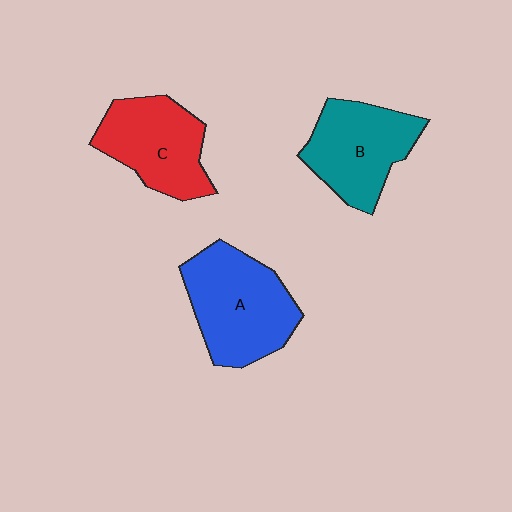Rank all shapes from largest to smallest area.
From largest to smallest: A (blue), B (teal), C (red).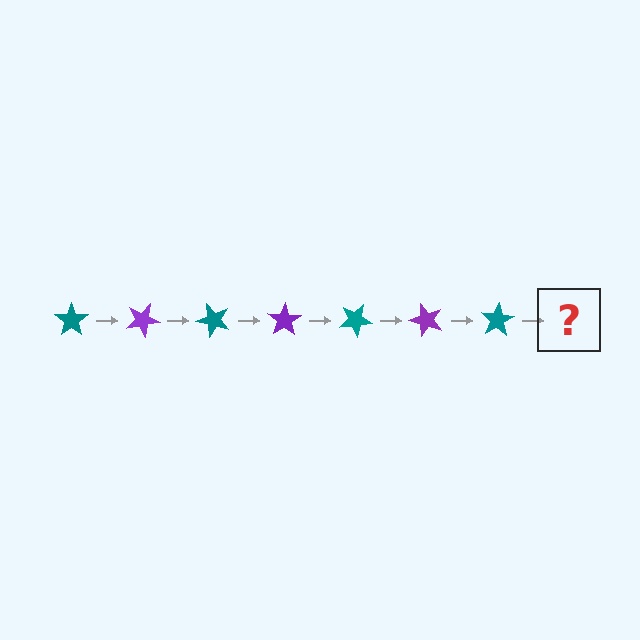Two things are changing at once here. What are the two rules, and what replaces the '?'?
The two rules are that it rotates 25 degrees each step and the color cycles through teal and purple. The '?' should be a purple star, rotated 175 degrees from the start.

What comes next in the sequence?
The next element should be a purple star, rotated 175 degrees from the start.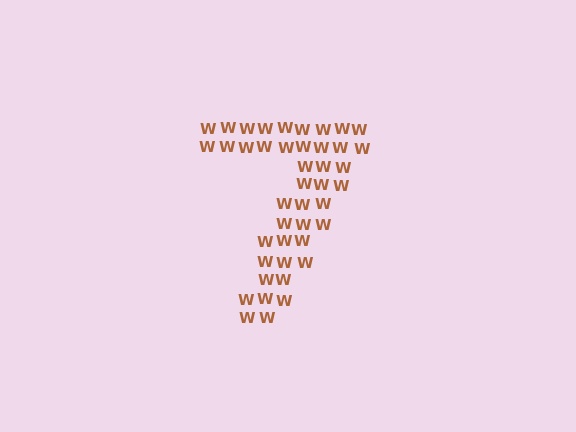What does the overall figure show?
The overall figure shows the digit 7.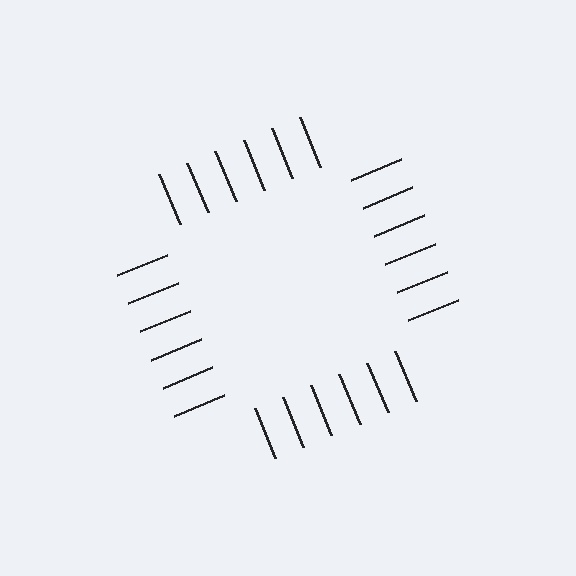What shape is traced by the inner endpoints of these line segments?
An illusory square — the line segments terminate on its edges but no continuous stroke is drawn.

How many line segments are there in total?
24 — 6 along each of the 4 edges.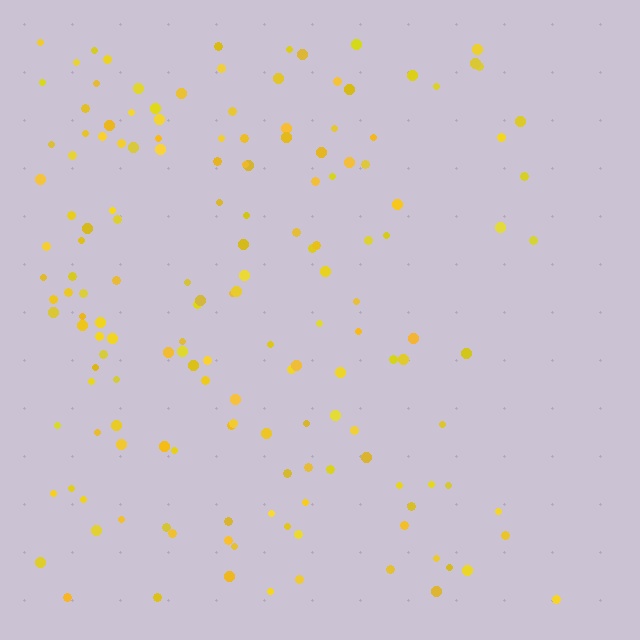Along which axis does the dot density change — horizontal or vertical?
Horizontal.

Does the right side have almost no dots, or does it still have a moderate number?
Still a moderate number, just noticeably fewer than the left.